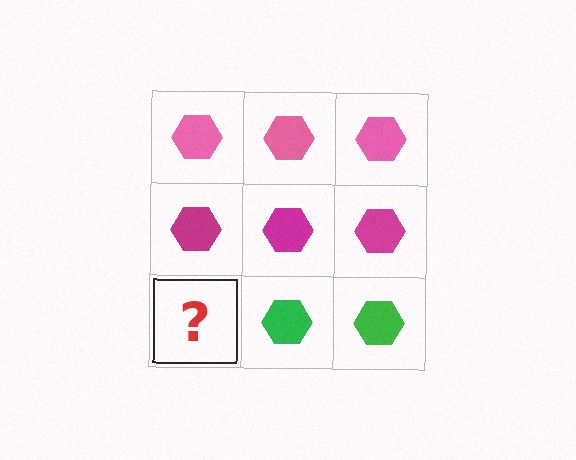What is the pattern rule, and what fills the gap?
The rule is that each row has a consistent color. The gap should be filled with a green hexagon.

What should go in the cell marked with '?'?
The missing cell should contain a green hexagon.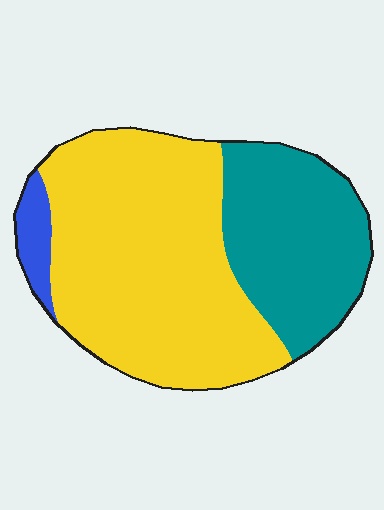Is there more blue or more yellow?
Yellow.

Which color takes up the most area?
Yellow, at roughly 60%.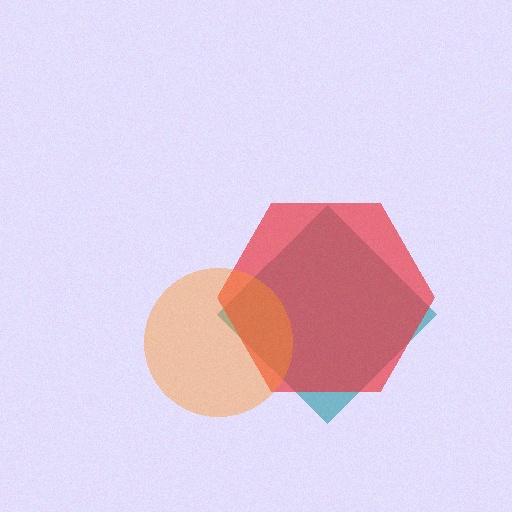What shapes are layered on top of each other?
The layered shapes are: a teal diamond, a red hexagon, an orange circle.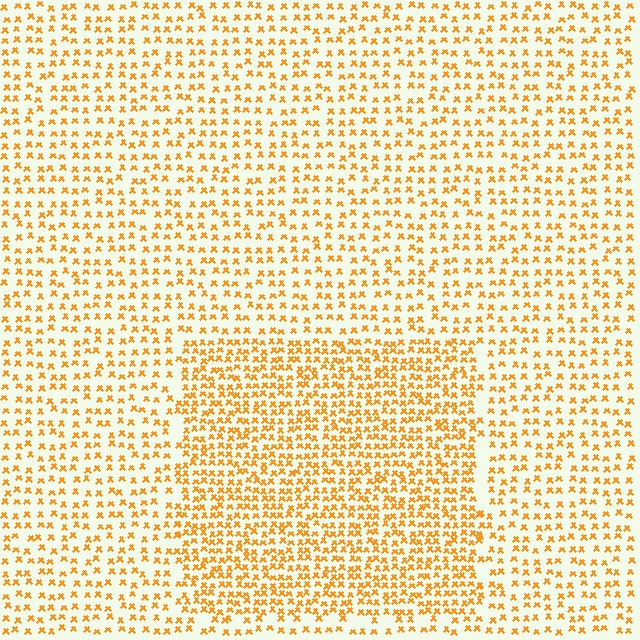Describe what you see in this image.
The image contains small orange elements arranged at two different densities. A rectangle-shaped region is visible where the elements are more densely packed than the surrounding area.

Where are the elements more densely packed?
The elements are more densely packed inside the rectangle boundary.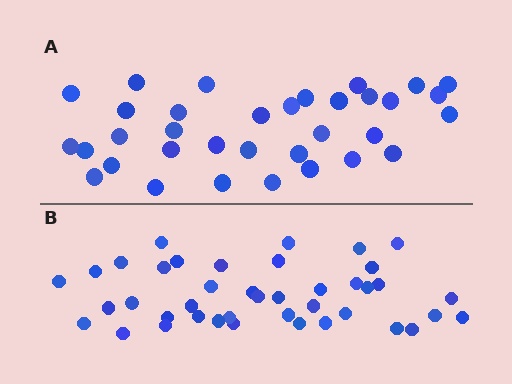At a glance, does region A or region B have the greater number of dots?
Region B (the bottom region) has more dots.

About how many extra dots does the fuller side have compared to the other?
Region B has roughly 8 or so more dots than region A.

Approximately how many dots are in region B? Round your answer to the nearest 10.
About 40 dots. (The exact count is 41, which rounds to 40.)